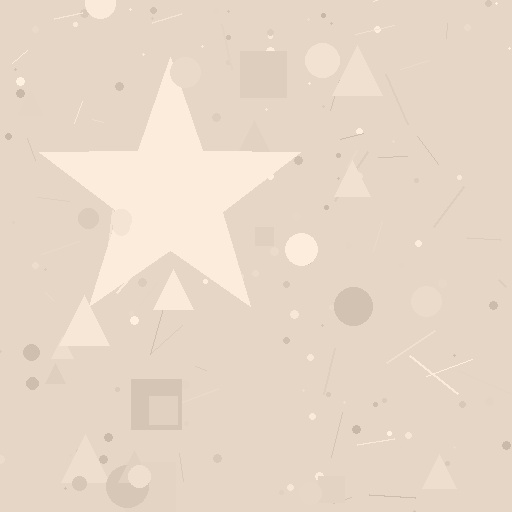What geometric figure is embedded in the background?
A star is embedded in the background.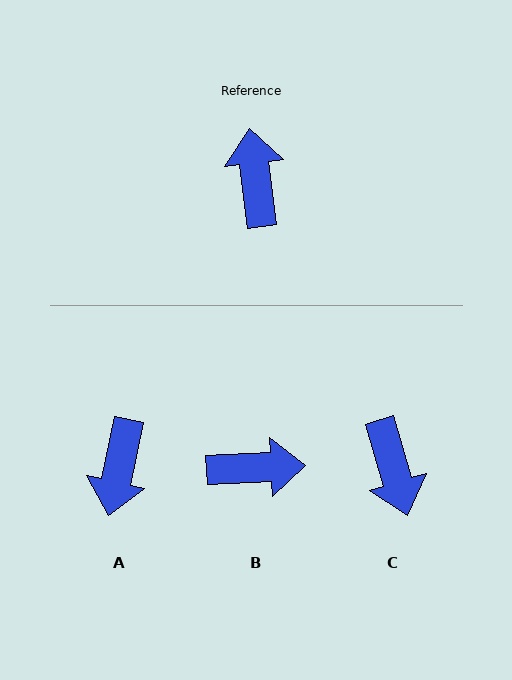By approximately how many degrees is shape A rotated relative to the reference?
Approximately 161 degrees counter-clockwise.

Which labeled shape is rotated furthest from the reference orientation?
C, about 170 degrees away.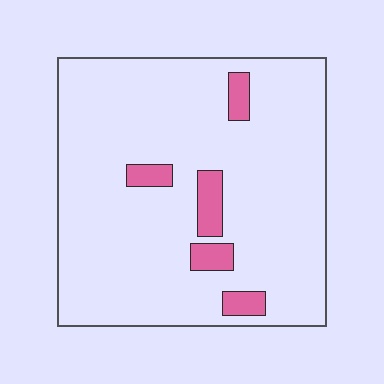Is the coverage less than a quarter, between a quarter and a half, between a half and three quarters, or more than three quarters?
Less than a quarter.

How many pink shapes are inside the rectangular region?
5.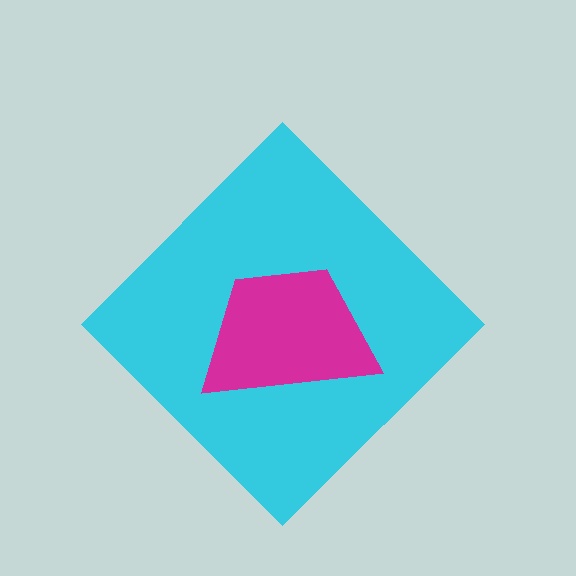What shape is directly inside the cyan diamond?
The magenta trapezoid.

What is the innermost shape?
The magenta trapezoid.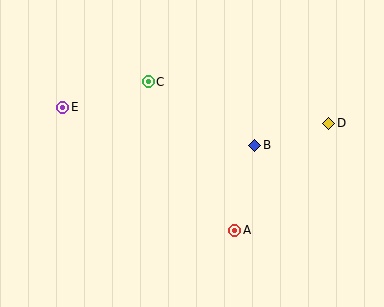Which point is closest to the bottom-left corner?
Point E is closest to the bottom-left corner.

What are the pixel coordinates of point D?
Point D is at (329, 123).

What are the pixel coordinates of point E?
Point E is at (63, 107).